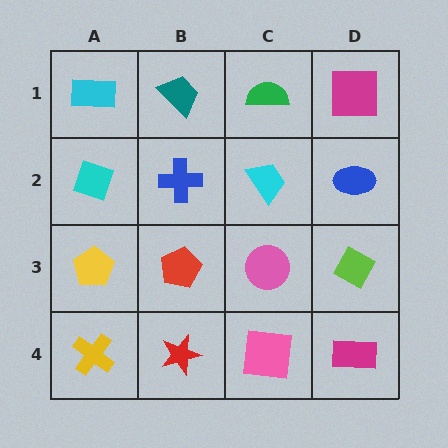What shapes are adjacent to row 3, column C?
A cyan trapezoid (row 2, column C), a pink square (row 4, column C), a red pentagon (row 3, column B), a lime diamond (row 3, column D).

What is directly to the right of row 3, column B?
A pink circle.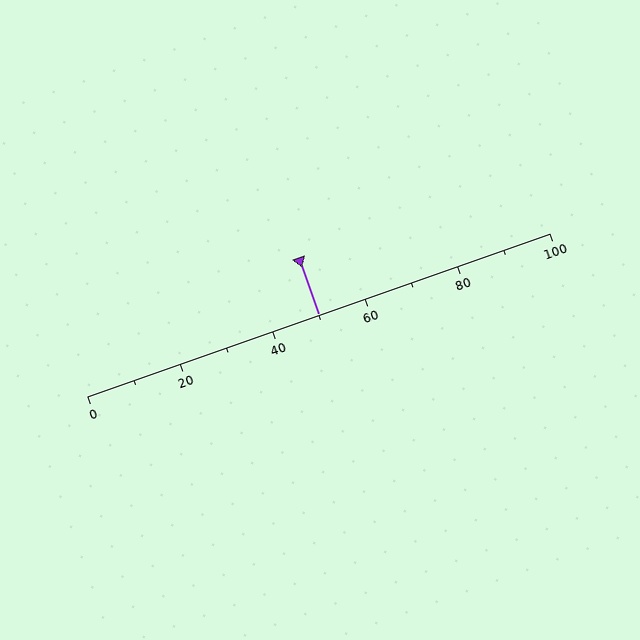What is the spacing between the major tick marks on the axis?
The major ticks are spaced 20 apart.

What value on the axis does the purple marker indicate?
The marker indicates approximately 50.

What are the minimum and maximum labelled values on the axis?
The axis runs from 0 to 100.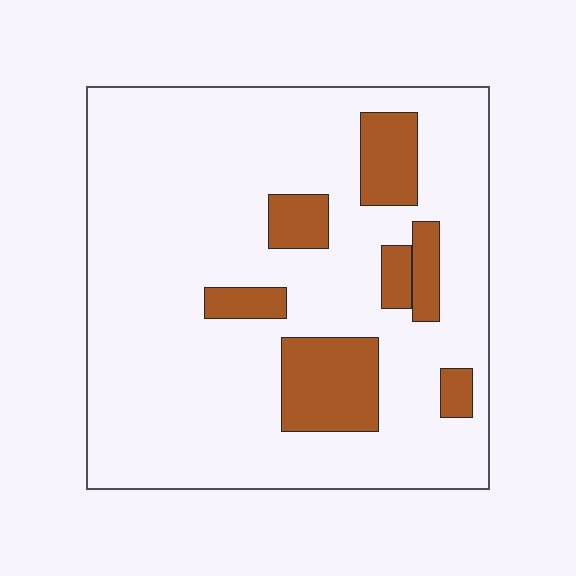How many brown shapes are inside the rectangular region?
7.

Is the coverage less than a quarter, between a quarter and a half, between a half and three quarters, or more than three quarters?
Less than a quarter.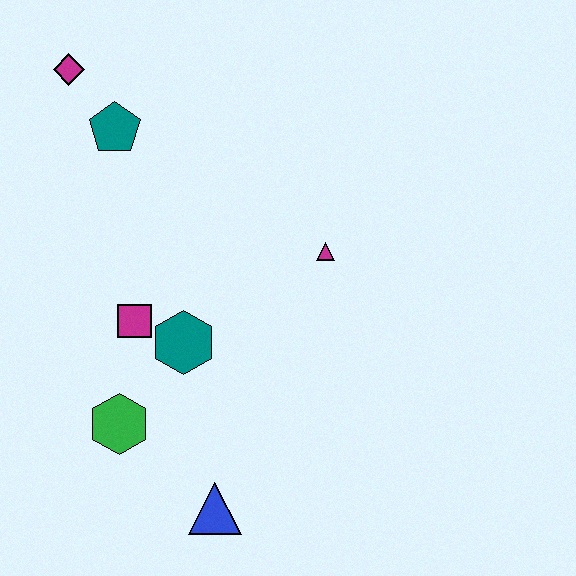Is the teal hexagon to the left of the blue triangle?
Yes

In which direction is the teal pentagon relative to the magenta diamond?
The teal pentagon is below the magenta diamond.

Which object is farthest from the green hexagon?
The magenta diamond is farthest from the green hexagon.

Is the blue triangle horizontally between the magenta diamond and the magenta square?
No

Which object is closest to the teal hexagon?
The magenta square is closest to the teal hexagon.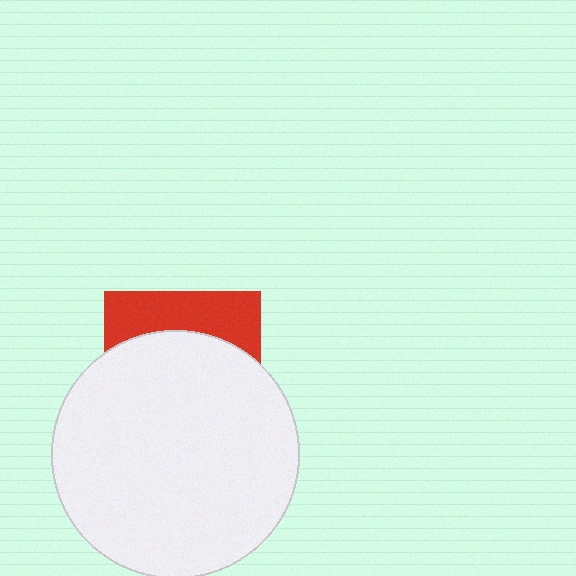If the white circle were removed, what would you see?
You would see the complete red square.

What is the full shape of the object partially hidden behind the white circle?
The partially hidden object is a red square.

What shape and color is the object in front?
The object in front is a white circle.